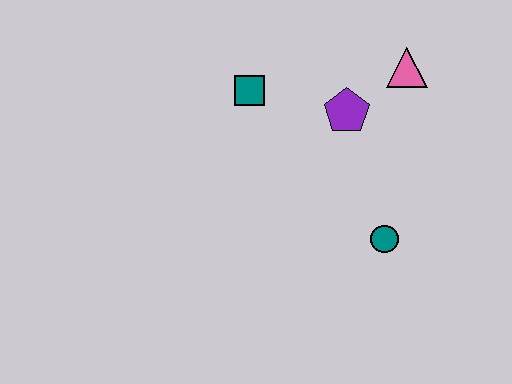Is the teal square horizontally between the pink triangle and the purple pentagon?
No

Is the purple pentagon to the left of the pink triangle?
Yes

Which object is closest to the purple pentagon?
The pink triangle is closest to the purple pentagon.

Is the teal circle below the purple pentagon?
Yes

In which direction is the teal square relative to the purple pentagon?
The teal square is to the left of the purple pentagon.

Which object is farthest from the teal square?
The teal circle is farthest from the teal square.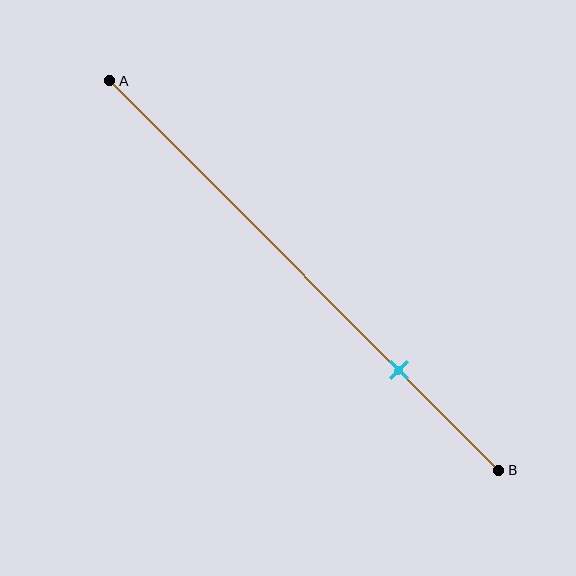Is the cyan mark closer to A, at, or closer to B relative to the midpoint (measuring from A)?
The cyan mark is closer to point B than the midpoint of segment AB.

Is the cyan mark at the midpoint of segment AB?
No, the mark is at about 75% from A, not at the 50% midpoint.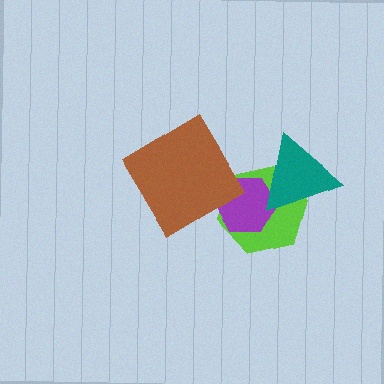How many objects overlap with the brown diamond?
0 objects overlap with the brown diamond.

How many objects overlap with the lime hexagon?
2 objects overlap with the lime hexagon.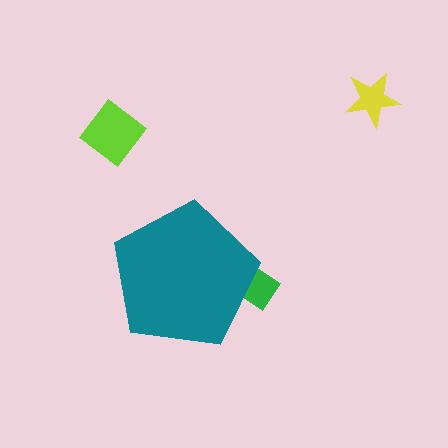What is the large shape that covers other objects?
A teal pentagon.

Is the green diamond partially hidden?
Yes, the green diamond is partially hidden behind the teal pentagon.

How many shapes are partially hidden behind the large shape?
1 shape is partially hidden.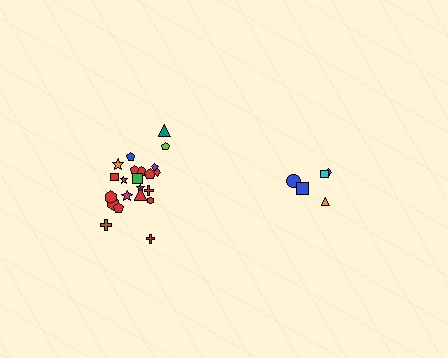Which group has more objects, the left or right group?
The left group.